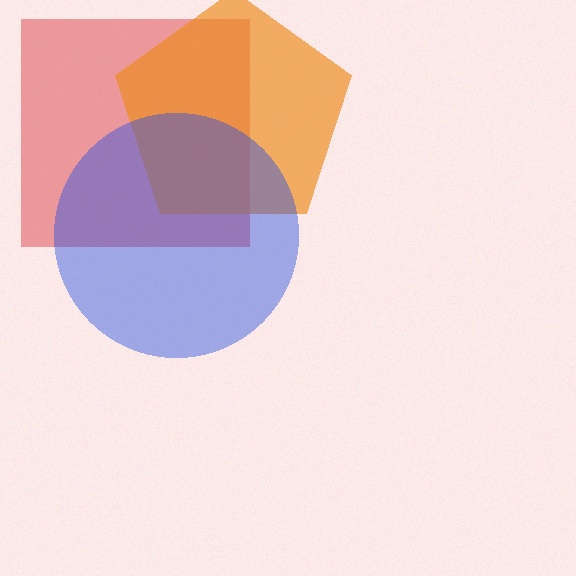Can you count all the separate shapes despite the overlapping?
Yes, there are 3 separate shapes.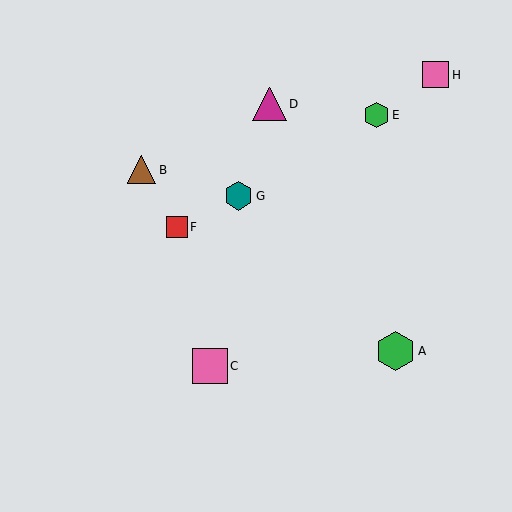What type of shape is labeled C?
Shape C is a pink square.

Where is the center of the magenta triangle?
The center of the magenta triangle is at (269, 104).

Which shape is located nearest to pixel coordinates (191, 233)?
The red square (labeled F) at (177, 227) is nearest to that location.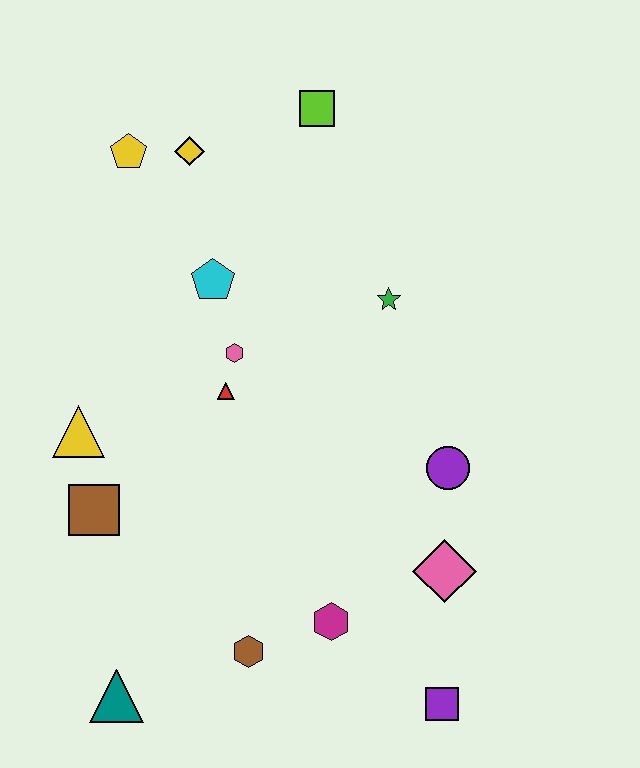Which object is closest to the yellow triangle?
The brown square is closest to the yellow triangle.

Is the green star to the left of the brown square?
No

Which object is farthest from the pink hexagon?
The purple square is farthest from the pink hexagon.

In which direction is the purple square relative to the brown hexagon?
The purple square is to the right of the brown hexagon.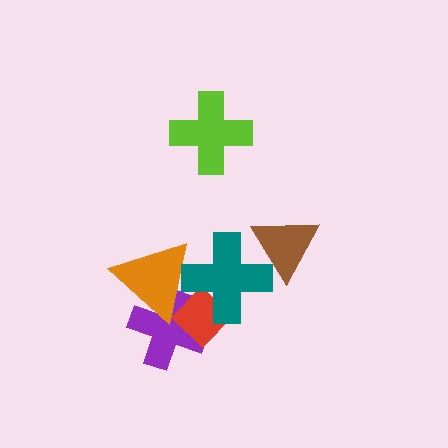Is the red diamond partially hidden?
Yes, it is partially covered by another shape.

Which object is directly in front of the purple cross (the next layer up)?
The orange triangle is directly in front of the purple cross.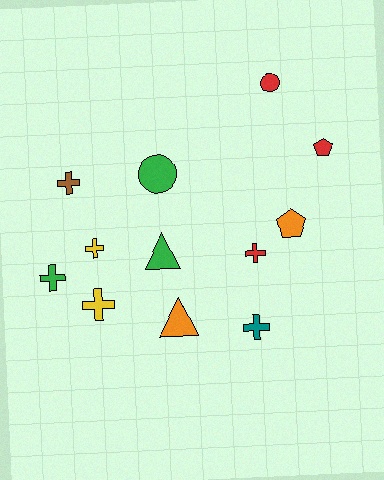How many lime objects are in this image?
There are no lime objects.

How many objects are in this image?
There are 12 objects.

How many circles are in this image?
There are 2 circles.